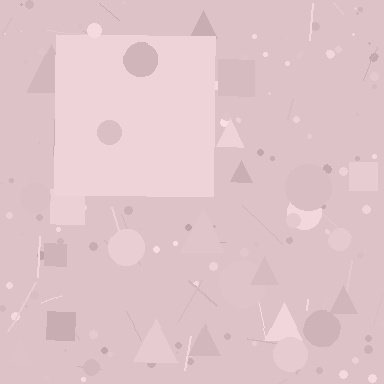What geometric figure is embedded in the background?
A square is embedded in the background.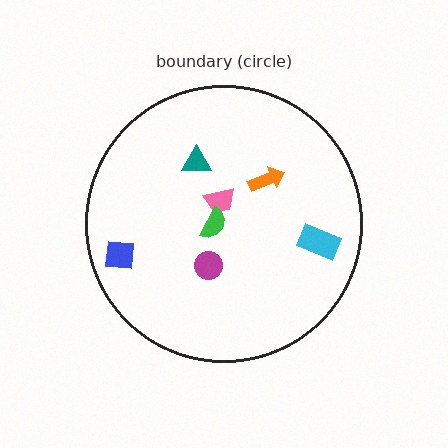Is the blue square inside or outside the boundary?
Inside.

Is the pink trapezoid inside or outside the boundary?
Inside.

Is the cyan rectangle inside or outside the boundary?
Inside.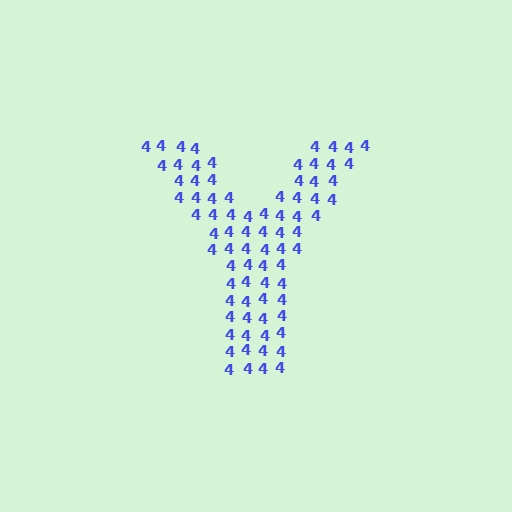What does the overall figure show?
The overall figure shows the letter Y.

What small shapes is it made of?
It is made of small digit 4's.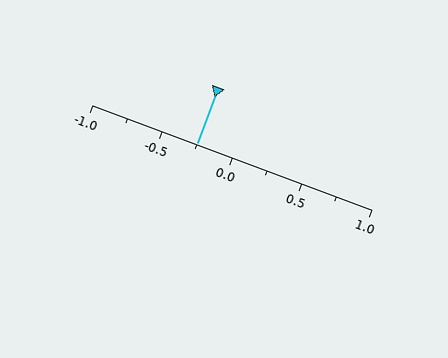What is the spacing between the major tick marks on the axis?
The major ticks are spaced 0.5 apart.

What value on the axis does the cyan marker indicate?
The marker indicates approximately -0.25.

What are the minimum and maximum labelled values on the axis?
The axis runs from -1.0 to 1.0.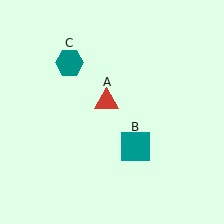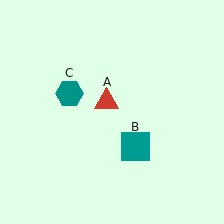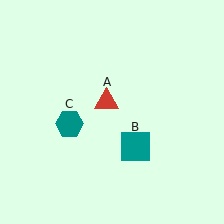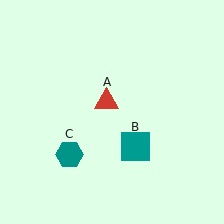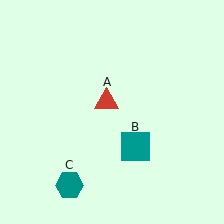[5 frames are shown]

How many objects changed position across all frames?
1 object changed position: teal hexagon (object C).